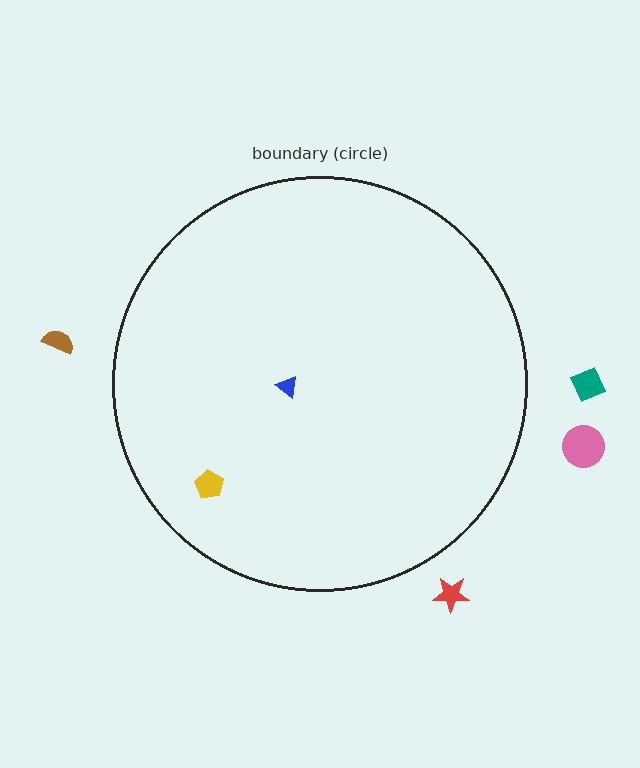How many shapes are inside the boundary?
2 inside, 4 outside.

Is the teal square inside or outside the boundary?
Outside.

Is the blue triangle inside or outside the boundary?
Inside.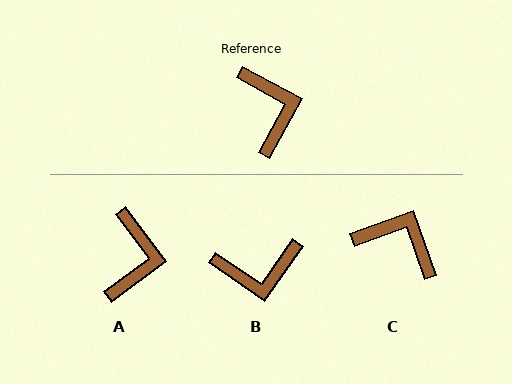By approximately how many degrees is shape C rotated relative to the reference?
Approximately 48 degrees counter-clockwise.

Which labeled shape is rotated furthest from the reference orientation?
B, about 96 degrees away.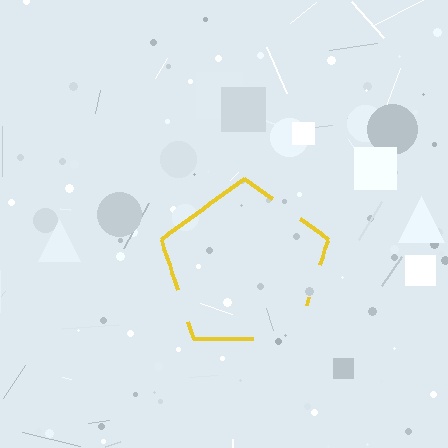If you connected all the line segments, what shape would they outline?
They would outline a pentagon.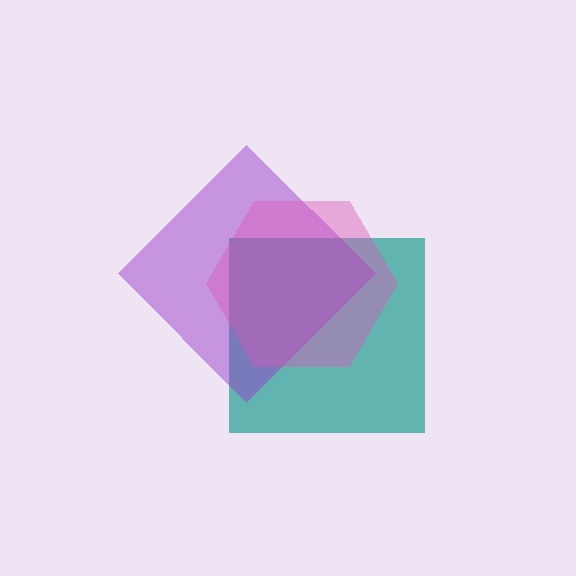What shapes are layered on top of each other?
The layered shapes are: a teal square, a purple diamond, a pink hexagon.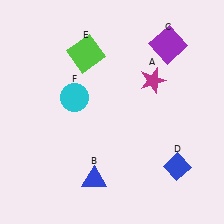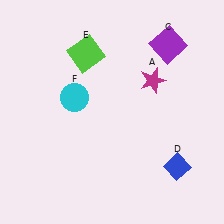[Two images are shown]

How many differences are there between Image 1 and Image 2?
There is 1 difference between the two images.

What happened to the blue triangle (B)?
The blue triangle (B) was removed in Image 2. It was in the bottom-left area of Image 1.